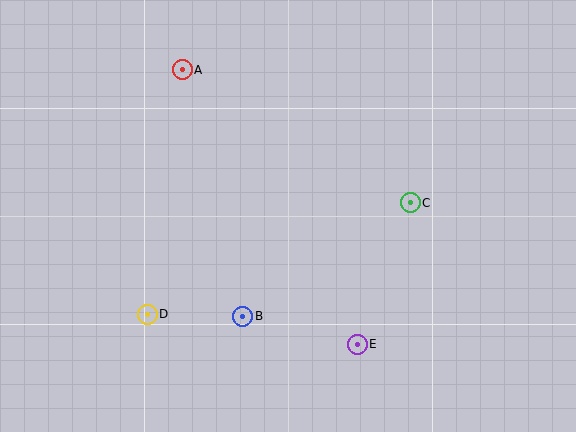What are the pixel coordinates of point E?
Point E is at (357, 344).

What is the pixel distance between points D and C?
The distance between D and C is 285 pixels.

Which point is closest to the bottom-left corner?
Point D is closest to the bottom-left corner.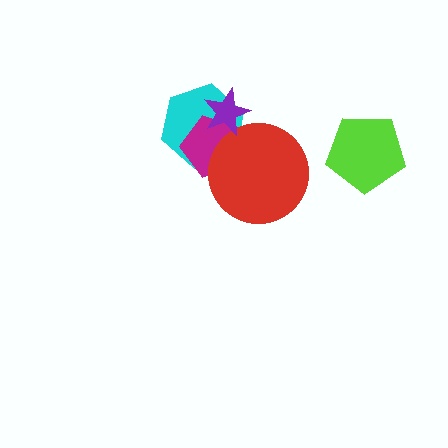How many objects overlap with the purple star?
2 objects overlap with the purple star.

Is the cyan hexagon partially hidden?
Yes, it is partially covered by another shape.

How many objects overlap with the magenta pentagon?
3 objects overlap with the magenta pentagon.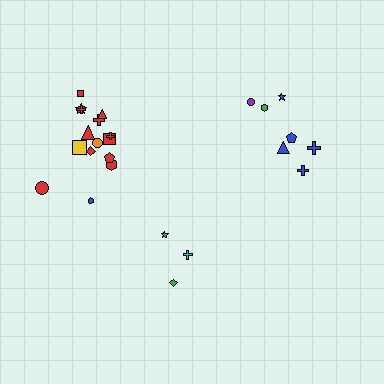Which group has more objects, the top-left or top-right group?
The top-left group.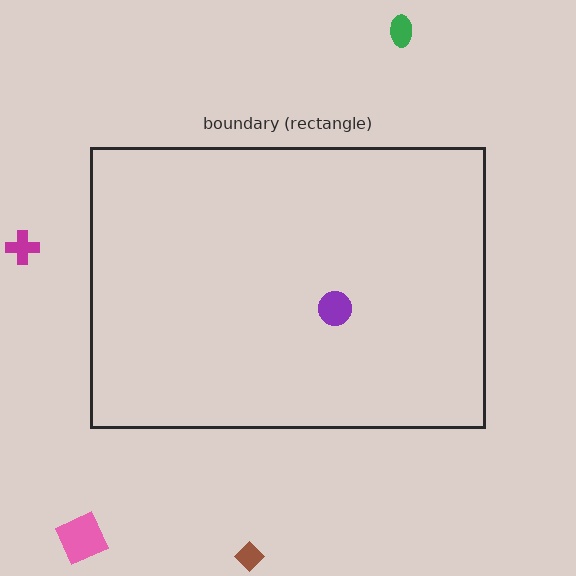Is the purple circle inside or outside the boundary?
Inside.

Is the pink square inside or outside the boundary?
Outside.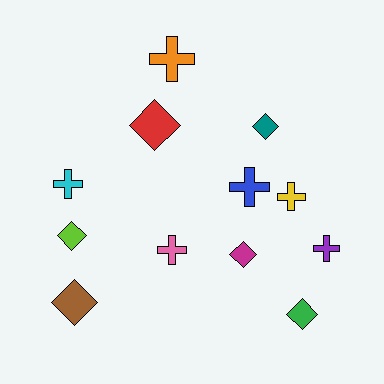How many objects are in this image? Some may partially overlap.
There are 12 objects.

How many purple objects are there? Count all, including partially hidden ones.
There is 1 purple object.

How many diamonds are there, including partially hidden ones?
There are 6 diamonds.